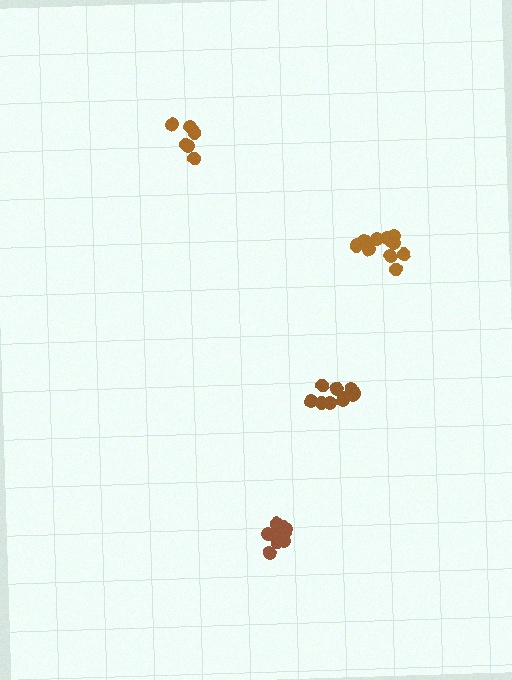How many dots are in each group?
Group 1: 11 dots, Group 2: 11 dots, Group 3: 12 dots, Group 4: 7 dots (41 total).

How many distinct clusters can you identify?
There are 4 distinct clusters.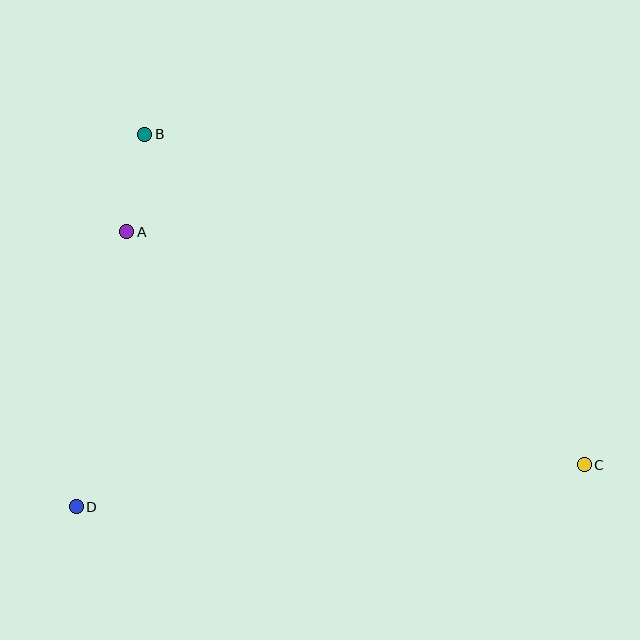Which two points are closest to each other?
Points A and B are closest to each other.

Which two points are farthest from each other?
Points B and C are farthest from each other.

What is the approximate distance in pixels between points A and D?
The distance between A and D is approximately 280 pixels.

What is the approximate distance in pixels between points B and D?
The distance between B and D is approximately 379 pixels.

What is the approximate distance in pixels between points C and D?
The distance between C and D is approximately 509 pixels.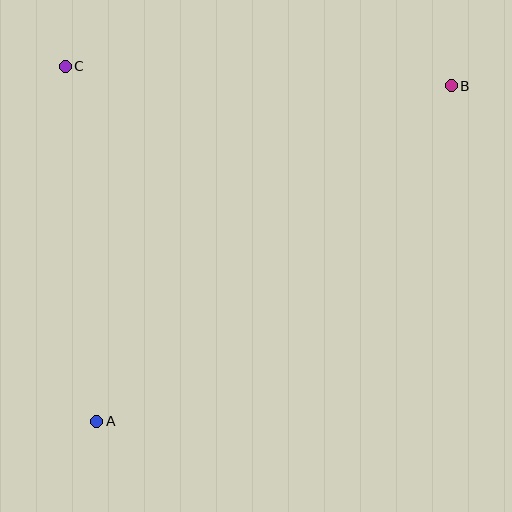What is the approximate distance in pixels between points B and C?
The distance between B and C is approximately 387 pixels.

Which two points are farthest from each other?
Points A and B are farthest from each other.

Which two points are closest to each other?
Points A and C are closest to each other.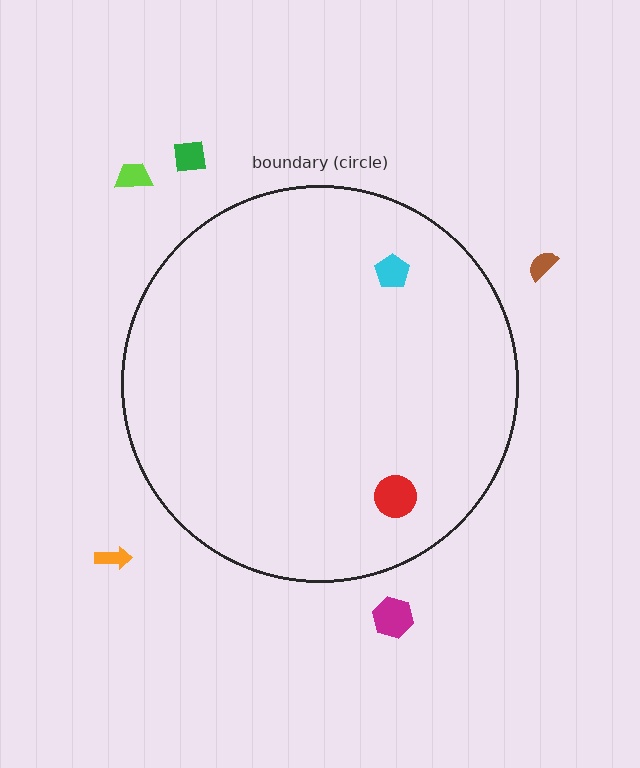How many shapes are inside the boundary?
2 inside, 5 outside.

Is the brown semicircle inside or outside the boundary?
Outside.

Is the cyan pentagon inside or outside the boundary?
Inside.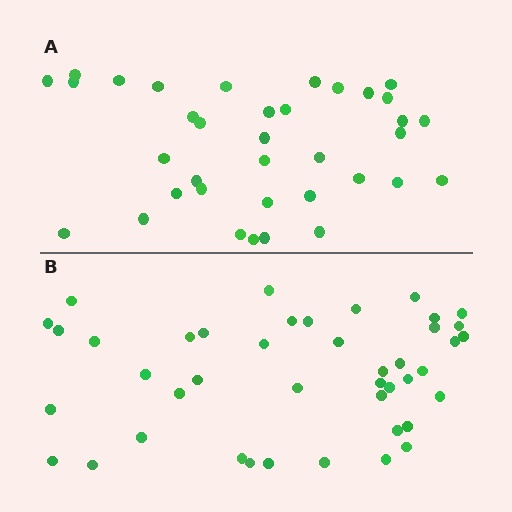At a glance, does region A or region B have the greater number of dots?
Region B (the bottom region) has more dots.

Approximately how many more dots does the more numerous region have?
Region B has roughly 8 or so more dots than region A.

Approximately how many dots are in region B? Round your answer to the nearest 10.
About 40 dots. (The exact count is 43, which rounds to 40.)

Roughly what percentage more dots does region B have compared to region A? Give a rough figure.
About 20% more.